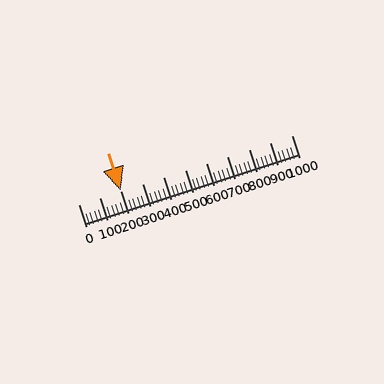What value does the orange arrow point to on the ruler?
The orange arrow points to approximately 198.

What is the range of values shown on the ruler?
The ruler shows values from 0 to 1000.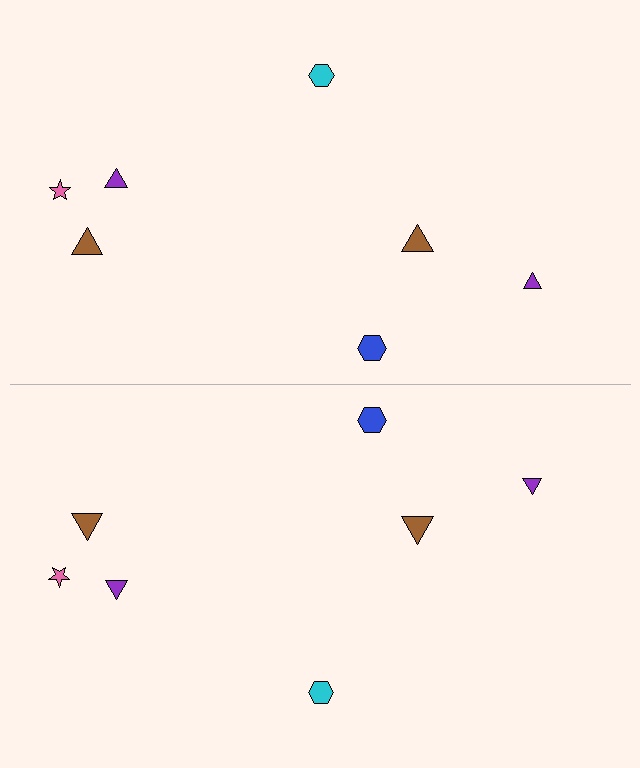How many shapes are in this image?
There are 14 shapes in this image.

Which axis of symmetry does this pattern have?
The pattern has a horizontal axis of symmetry running through the center of the image.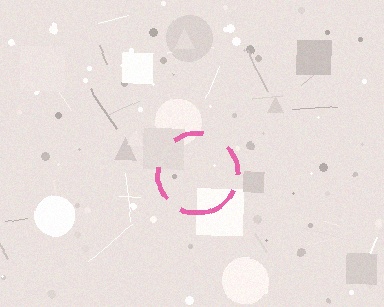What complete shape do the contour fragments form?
The contour fragments form a circle.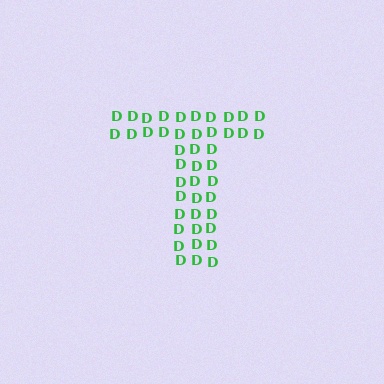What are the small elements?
The small elements are letter D's.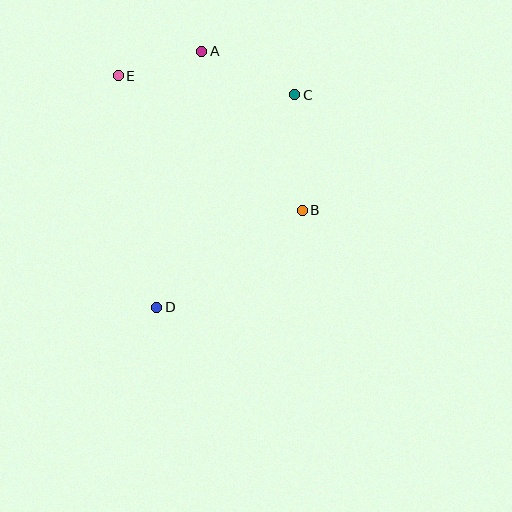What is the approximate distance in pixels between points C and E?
The distance between C and E is approximately 178 pixels.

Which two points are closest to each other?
Points A and E are closest to each other.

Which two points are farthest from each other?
Points A and D are farthest from each other.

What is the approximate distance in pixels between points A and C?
The distance between A and C is approximately 102 pixels.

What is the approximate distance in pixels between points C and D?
The distance between C and D is approximately 253 pixels.